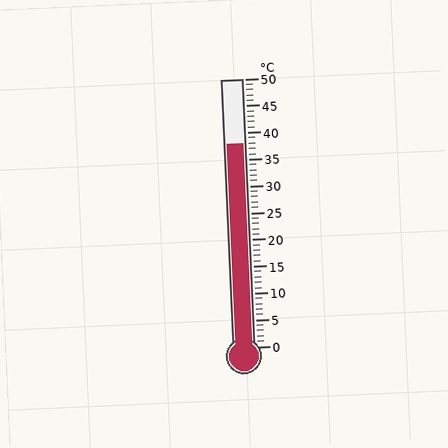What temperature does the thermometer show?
The thermometer shows approximately 38°C.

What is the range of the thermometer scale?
The thermometer scale ranges from 0°C to 50°C.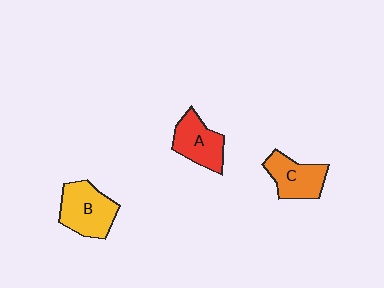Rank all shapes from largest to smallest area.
From largest to smallest: B (yellow), A (red), C (orange).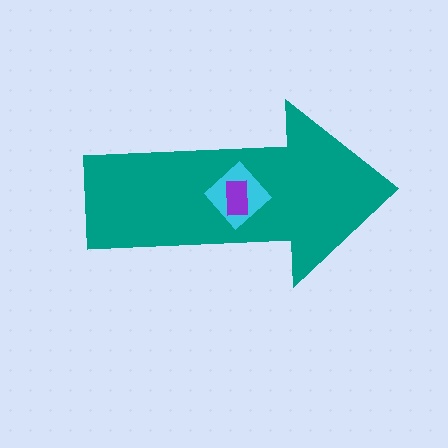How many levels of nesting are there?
3.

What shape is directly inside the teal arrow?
The cyan diamond.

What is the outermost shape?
The teal arrow.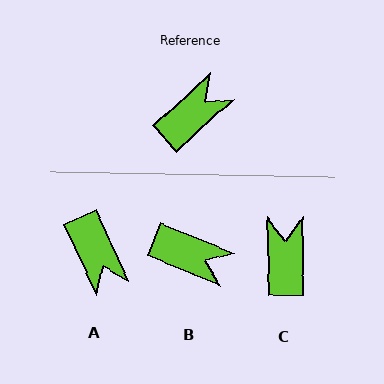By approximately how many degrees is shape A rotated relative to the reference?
Approximately 108 degrees clockwise.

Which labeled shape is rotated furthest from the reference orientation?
A, about 108 degrees away.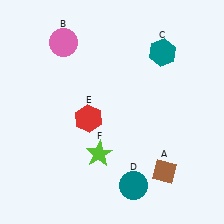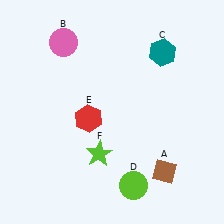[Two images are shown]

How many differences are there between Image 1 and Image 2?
There is 1 difference between the two images.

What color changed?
The circle (D) changed from teal in Image 1 to lime in Image 2.